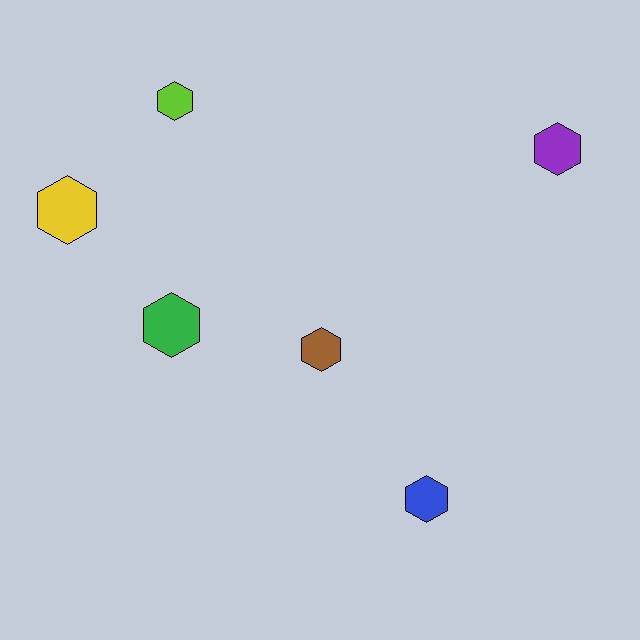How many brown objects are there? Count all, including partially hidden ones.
There is 1 brown object.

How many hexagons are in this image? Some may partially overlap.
There are 6 hexagons.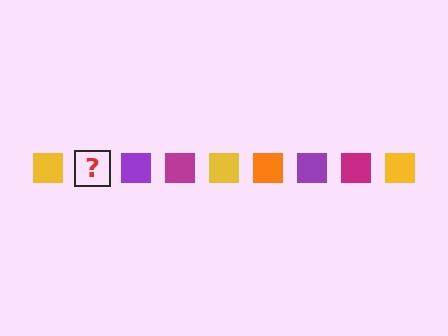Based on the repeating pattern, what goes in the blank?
The blank should be an orange square.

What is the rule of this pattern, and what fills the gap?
The rule is that the pattern cycles through yellow, orange, purple, magenta squares. The gap should be filled with an orange square.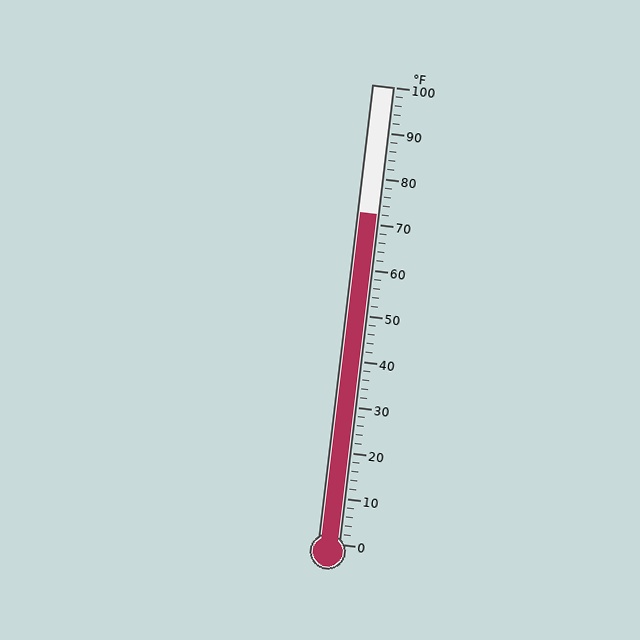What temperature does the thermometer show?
The thermometer shows approximately 72°F.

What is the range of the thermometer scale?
The thermometer scale ranges from 0°F to 100°F.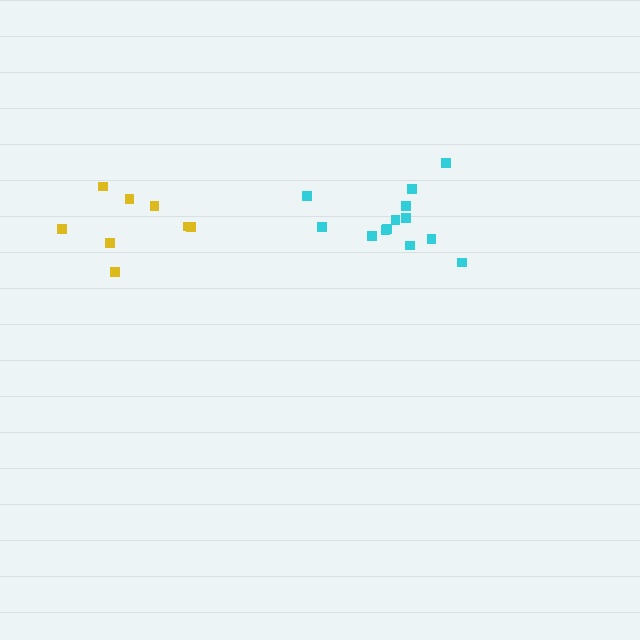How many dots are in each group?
Group 1: 13 dots, Group 2: 8 dots (21 total).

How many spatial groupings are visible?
There are 2 spatial groupings.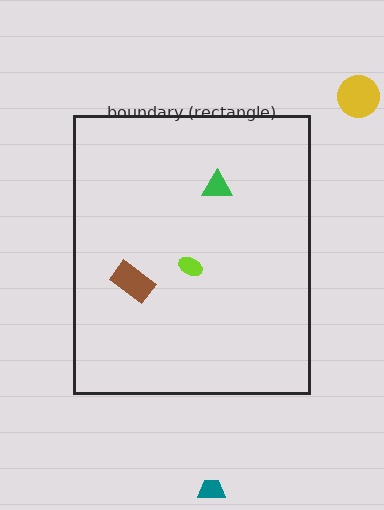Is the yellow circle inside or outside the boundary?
Outside.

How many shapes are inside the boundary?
3 inside, 2 outside.